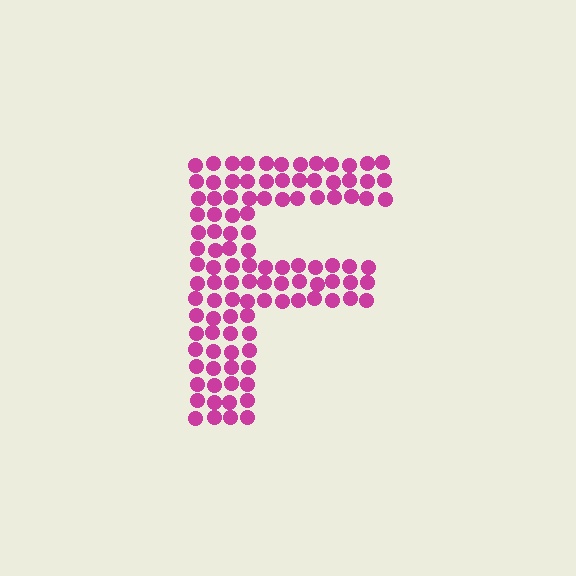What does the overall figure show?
The overall figure shows the letter F.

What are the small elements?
The small elements are circles.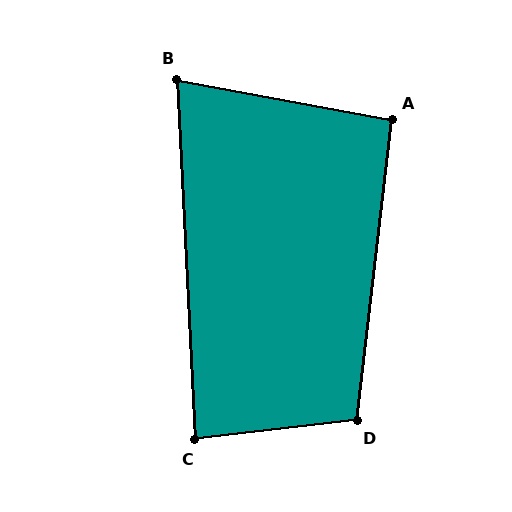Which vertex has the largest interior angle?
D, at approximately 103 degrees.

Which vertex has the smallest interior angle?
B, at approximately 77 degrees.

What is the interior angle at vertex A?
Approximately 94 degrees (approximately right).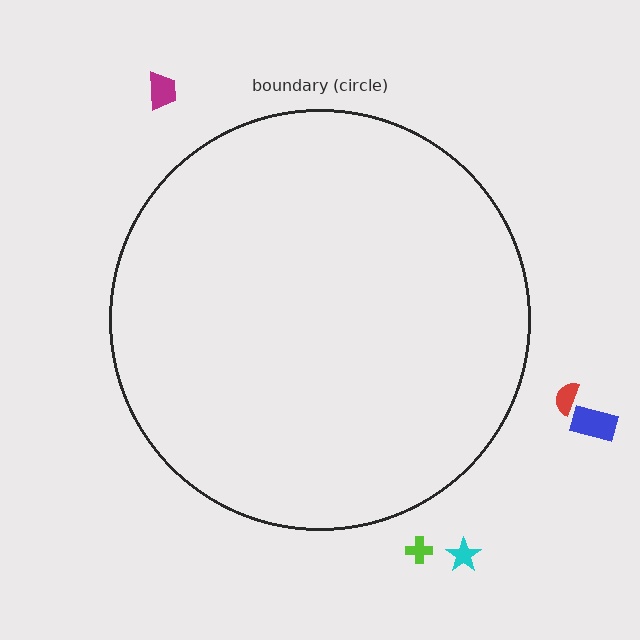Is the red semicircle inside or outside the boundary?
Outside.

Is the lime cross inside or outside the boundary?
Outside.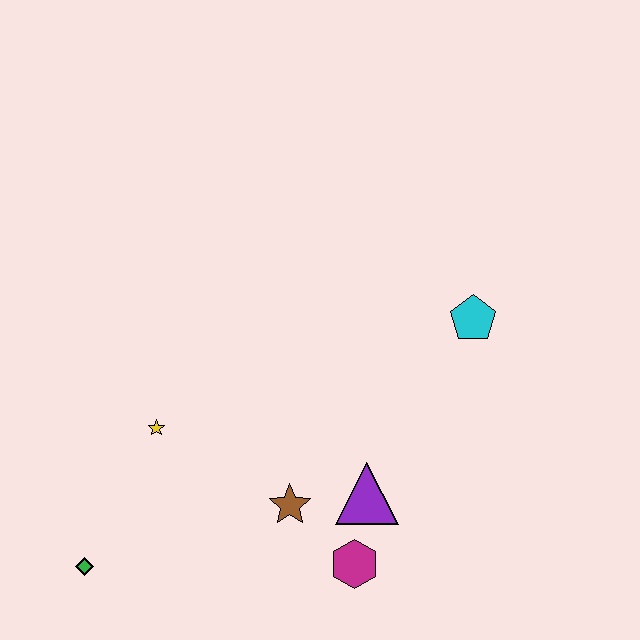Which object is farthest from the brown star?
The cyan pentagon is farthest from the brown star.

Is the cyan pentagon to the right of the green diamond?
Yes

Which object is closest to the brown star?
The purple triangle is closest to the brown star.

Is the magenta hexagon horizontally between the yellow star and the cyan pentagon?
Yes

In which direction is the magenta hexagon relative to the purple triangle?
The magenta hexagon is below the purple triangle.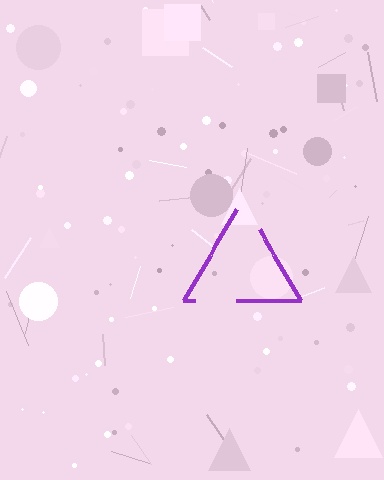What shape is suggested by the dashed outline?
The dashed outline suggests a triangle.